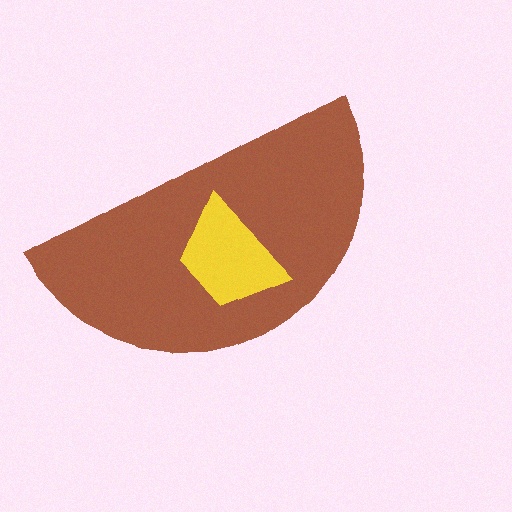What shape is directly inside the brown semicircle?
The yellow trapezoid.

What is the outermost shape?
The brown semicircle.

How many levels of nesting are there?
2.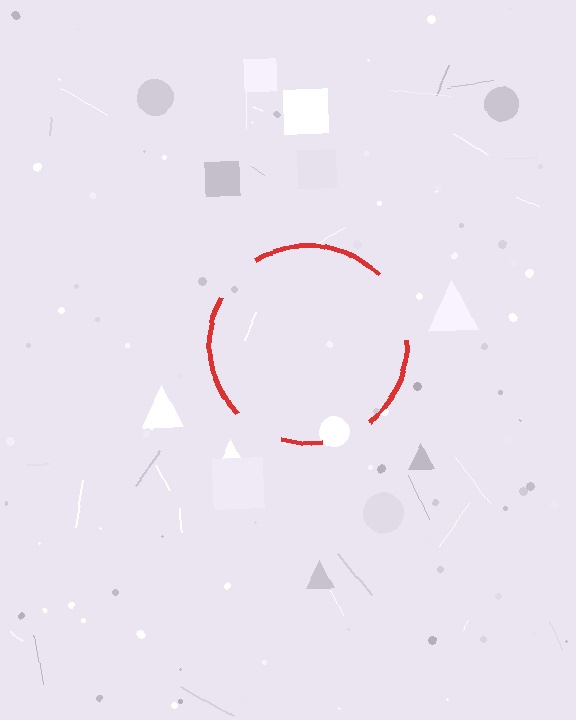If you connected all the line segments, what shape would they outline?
They would outline a circle.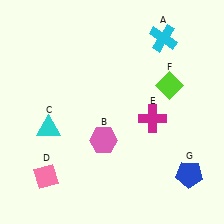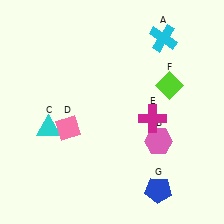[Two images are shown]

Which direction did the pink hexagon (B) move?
The pink hexagon (B) moved right.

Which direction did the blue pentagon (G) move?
The blue pentagon (G) moved left.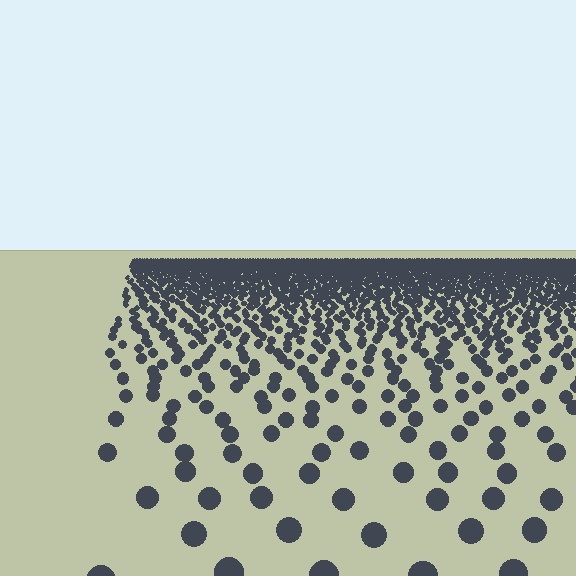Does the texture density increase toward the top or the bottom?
Density increases toward the top.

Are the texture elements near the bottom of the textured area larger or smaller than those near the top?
Larger. Near the bottom, elements are closer to the viewer and appear at a bigger on-screen size.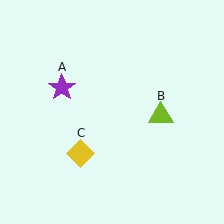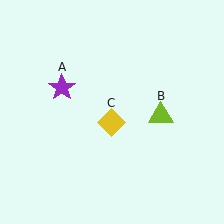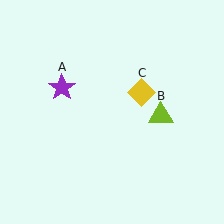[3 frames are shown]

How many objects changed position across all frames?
1 object changed position: yellow diamond (object C).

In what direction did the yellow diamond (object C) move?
The yellow diamond (object C) moved up and to the right.